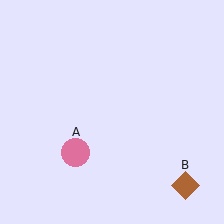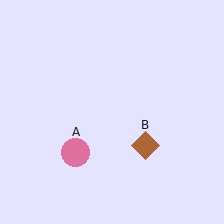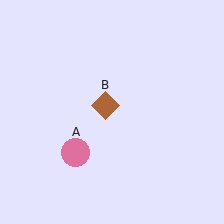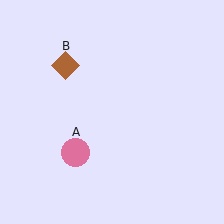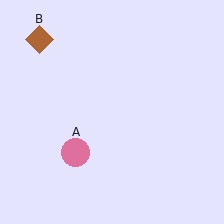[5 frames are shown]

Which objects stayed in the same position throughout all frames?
Pink circle (object A) remained stationary.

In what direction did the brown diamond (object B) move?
The brown diamond (object B) moved up and to the left.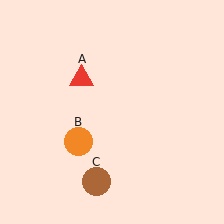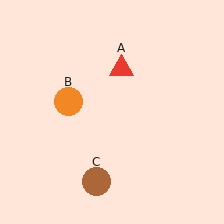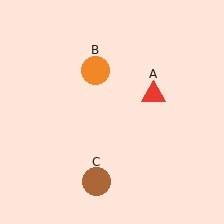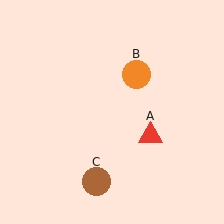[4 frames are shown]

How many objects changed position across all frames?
2 objects changed position: red triangle (object A), orange circle (object B).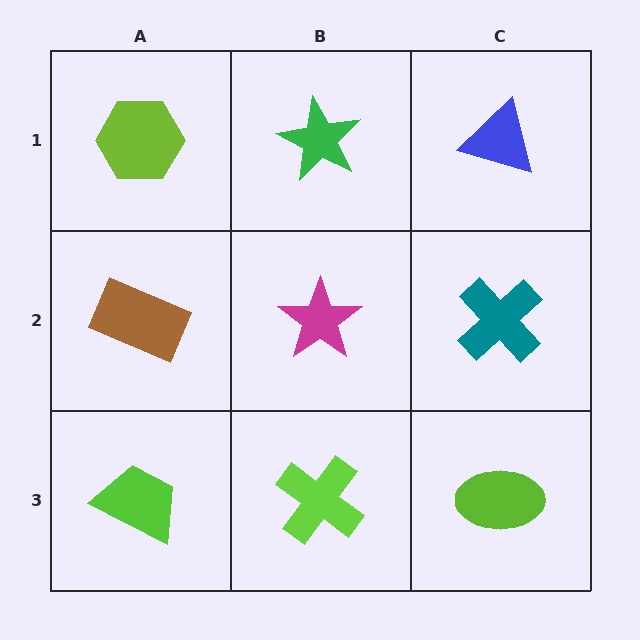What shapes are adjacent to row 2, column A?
A lime hexagon (row 1, column A), a lime trapezoid (row 3, column A), a magenta star (row 2, column B).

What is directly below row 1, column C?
A teal cross.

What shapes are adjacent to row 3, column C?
A teal cross (row 2, column C), a lime cross (row 3, column B).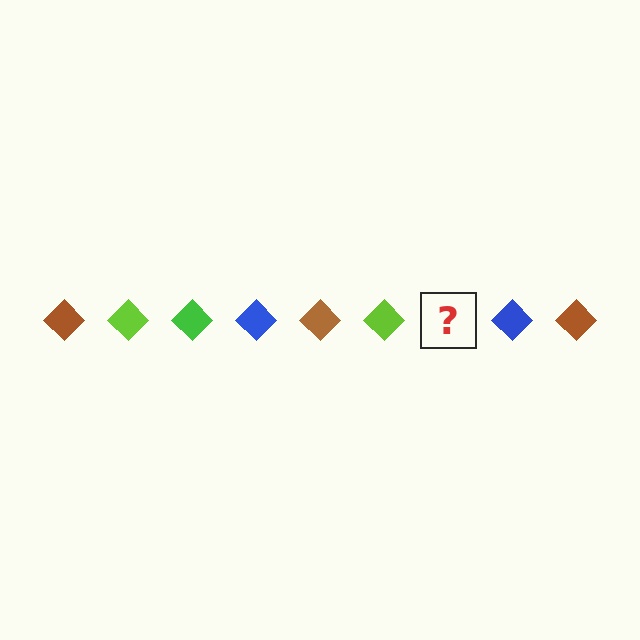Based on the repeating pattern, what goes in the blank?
The blank should be a green diamond.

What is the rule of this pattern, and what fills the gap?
The rule is that the pattern cycles through brown, lime, green, blue diamonds. The gap should be filled with a green diamond.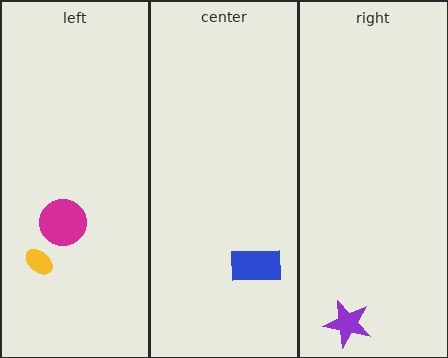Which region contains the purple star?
The right region.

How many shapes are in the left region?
2.